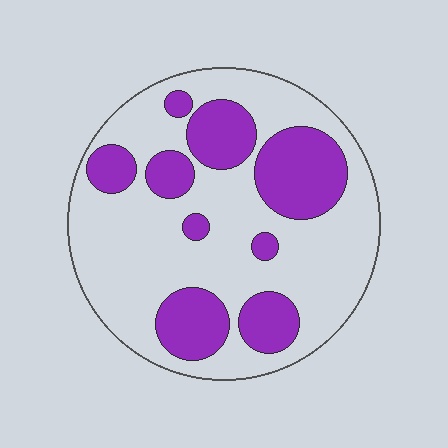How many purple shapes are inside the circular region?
9.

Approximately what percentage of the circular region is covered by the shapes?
Approximately 30%.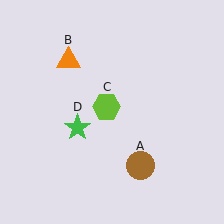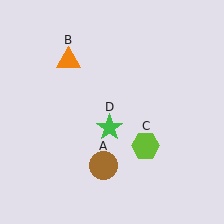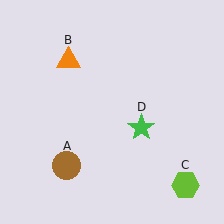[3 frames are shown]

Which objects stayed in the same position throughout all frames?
Orange triangle (object B) remained stationary.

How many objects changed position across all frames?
3 objects changed position: brown circle (object A), lime hexagon (object C), green star (object D).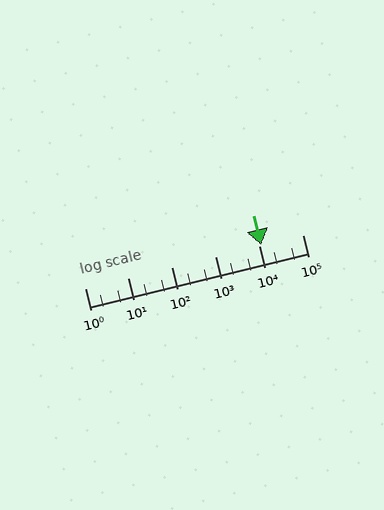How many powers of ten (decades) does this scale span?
The scale spans 5 decades, from 1 to 100000.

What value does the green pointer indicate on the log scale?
The pointer indicates approximately 11000.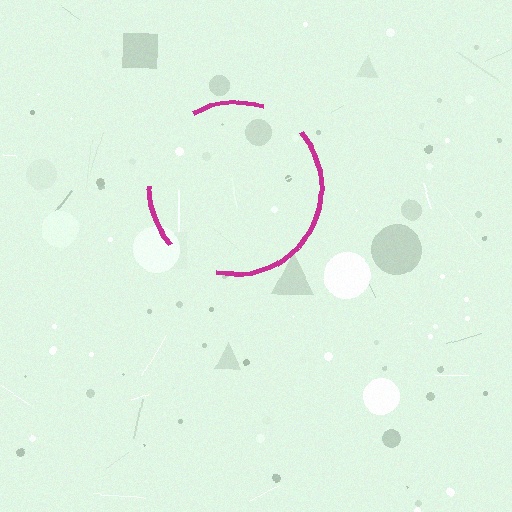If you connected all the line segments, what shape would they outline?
They would outline a circle.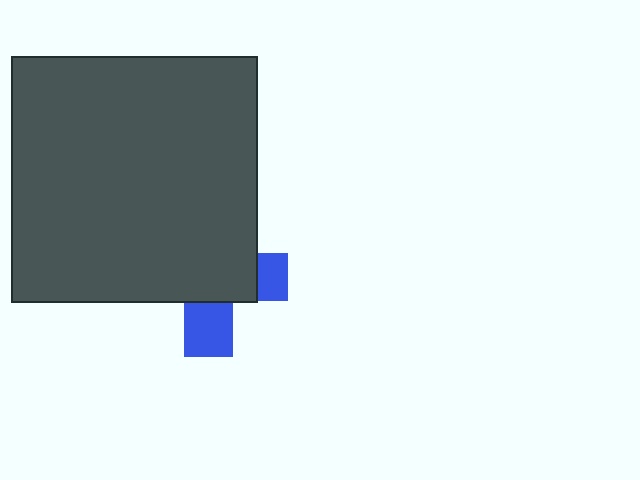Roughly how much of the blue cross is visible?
A small part of it is visible (roughly 31%).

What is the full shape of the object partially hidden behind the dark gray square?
The partially hidden object is a blue cross.